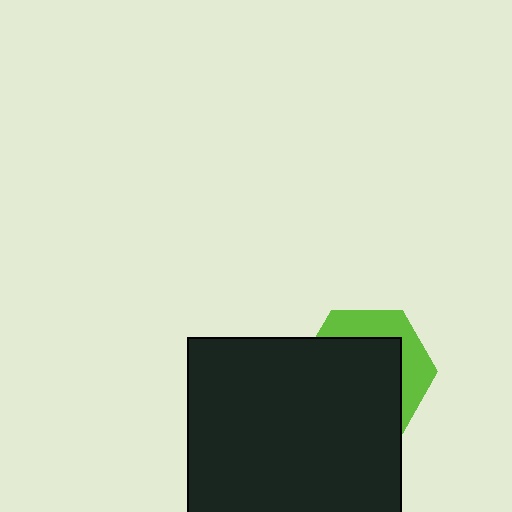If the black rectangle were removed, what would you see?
You would see the complete lime hexagon.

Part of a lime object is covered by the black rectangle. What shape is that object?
It is a hexagon.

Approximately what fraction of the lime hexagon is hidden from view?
Roughly 66% of the lime hexagon is hidden behind the black rectangle.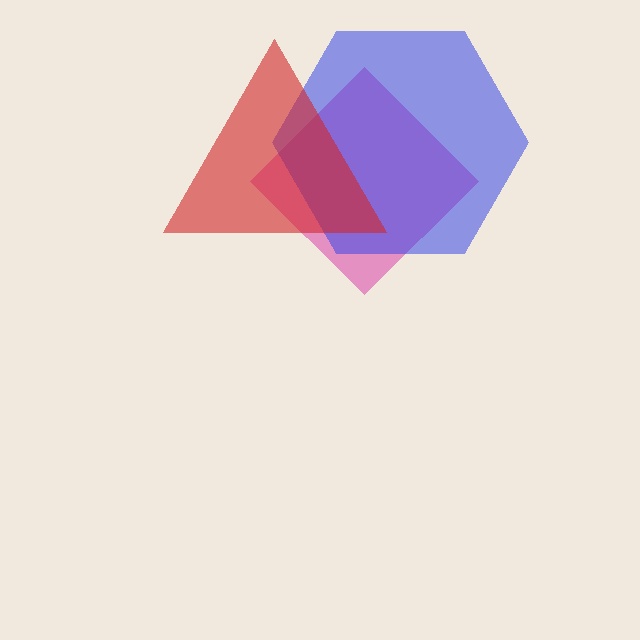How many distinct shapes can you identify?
There are 3 distinct shapes: a magenta diamond, a blue hexagon, a red triangle.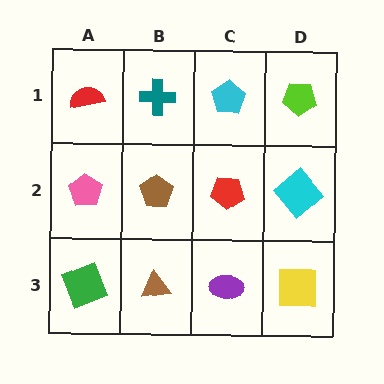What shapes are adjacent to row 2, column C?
A cyan pentagon (row 1, column C), a purple ellipse (row 3, column C), a brown pentagon (row 2, column B), a cyan diamond (row 2, column D).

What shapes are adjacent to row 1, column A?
A pink pentagon (row 2, column A), a teal cross (row 1, column B).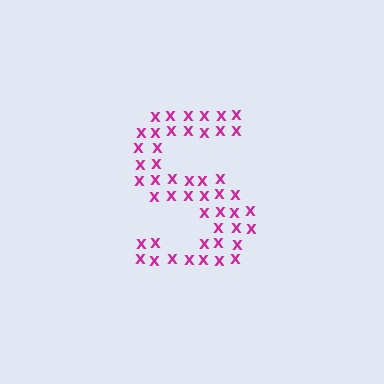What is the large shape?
The large shape is the letter S.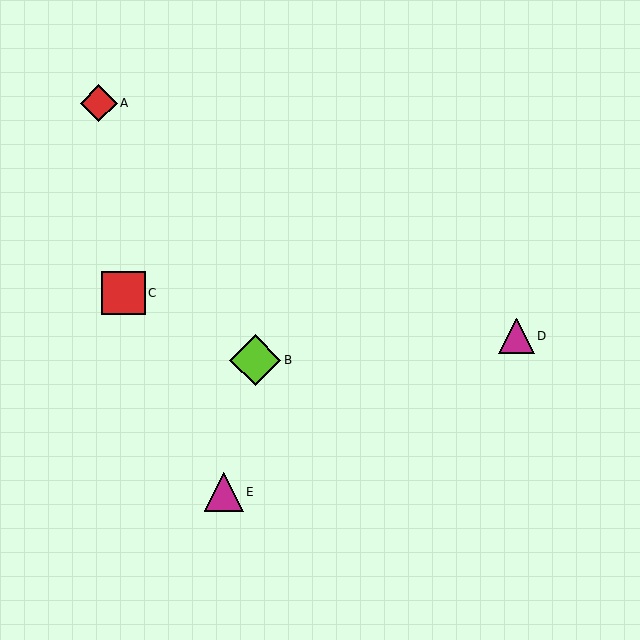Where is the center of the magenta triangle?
The center of the magenta triangle is at (224, 492).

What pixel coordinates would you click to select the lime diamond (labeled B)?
Click at (255, 360) to select the lime diamond B.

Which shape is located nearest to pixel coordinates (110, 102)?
The red diamond (labeled A) at (99, 103) is nearest to that location.